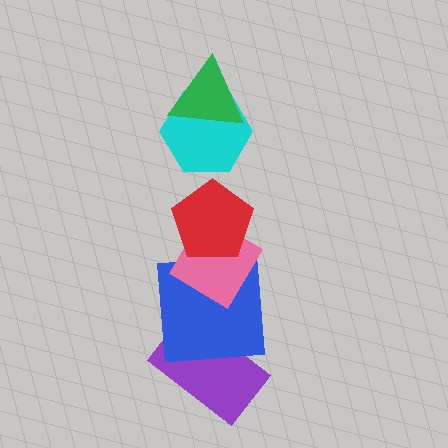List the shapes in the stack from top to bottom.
From top to bottom: the green triangle, the cyan hexagon, the red pentagon, the pink diamond, the blue square, the purple rectangle.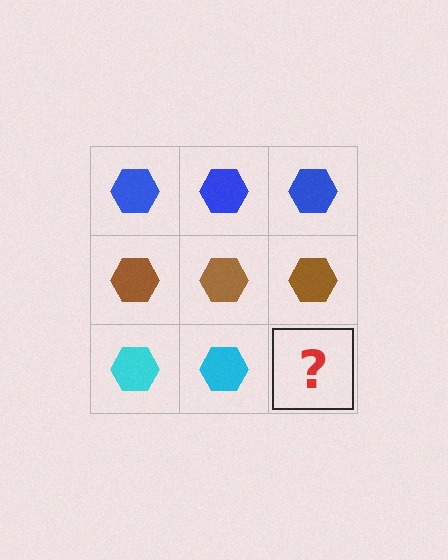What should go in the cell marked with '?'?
The missing cell should contain a cyan hexagon.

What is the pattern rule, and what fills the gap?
The rule is that each row has a consistent color. The gap should be filled with a cyan hexagon.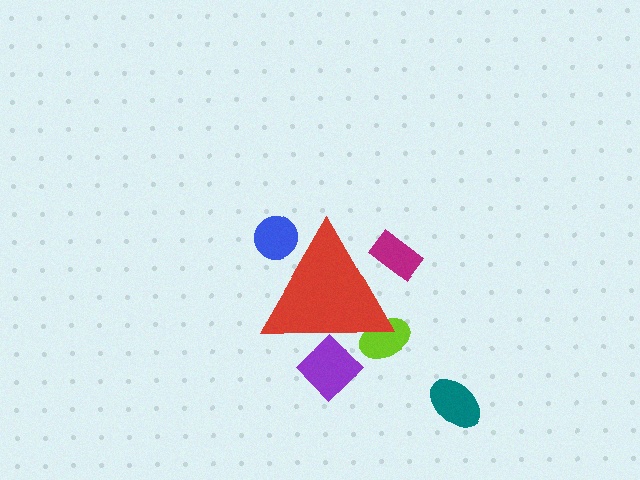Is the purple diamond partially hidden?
Yes, the purple diamond is partially hidden behind the red triangle.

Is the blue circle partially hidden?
Yes, the blue circle is partially hidden behind the red triangle.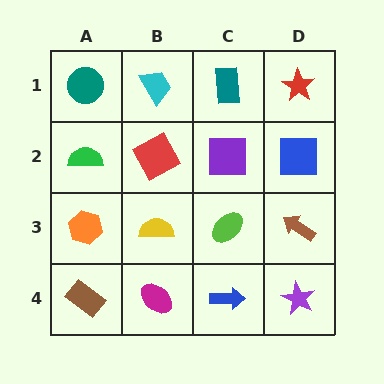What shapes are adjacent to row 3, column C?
A purple square (row 2, column C), a blue arrow (row 4, column C), a yellow semicircle (row 3, column B), a brown arrow (row 3, column D).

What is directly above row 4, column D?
A brown arrow.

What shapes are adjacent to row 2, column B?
A cyan trapezoid (row 1, column B), a yellow semicircle (row 3, column B), a green semicircle (row 2, column A), a purple square (row 2, column C).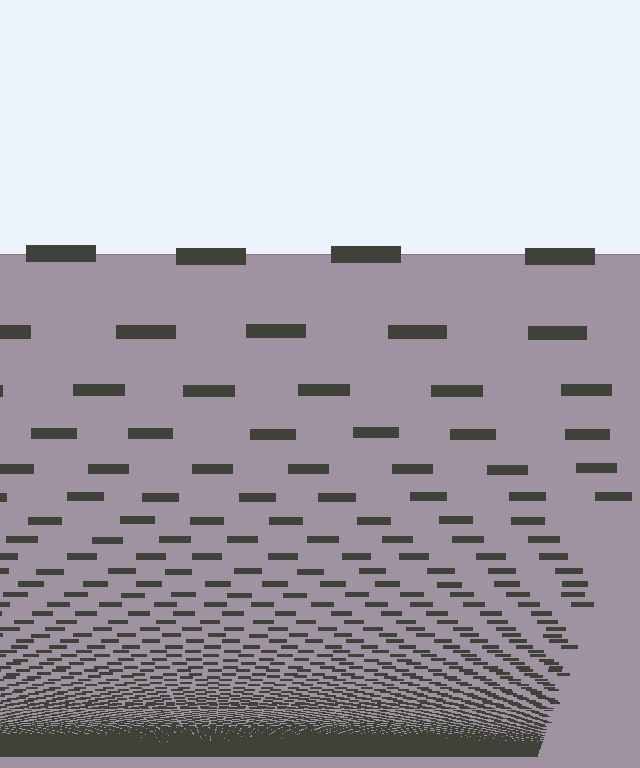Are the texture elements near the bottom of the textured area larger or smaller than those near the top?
Smaller. The gradient is inverted — elements near the bottom are smaller and denser.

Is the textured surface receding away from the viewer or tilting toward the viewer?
The surface appears to tilt toward the viewer. Texture elements get larger and sparser toward the top.